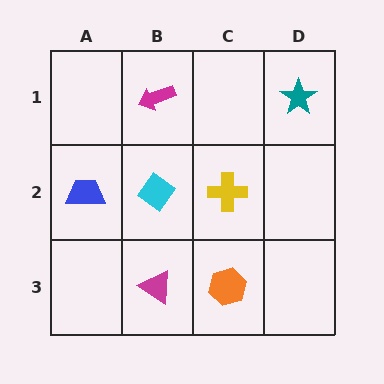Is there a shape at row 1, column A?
No, that cell is empty.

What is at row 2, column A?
A blue trapezoid.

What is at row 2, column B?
A cyan diamond.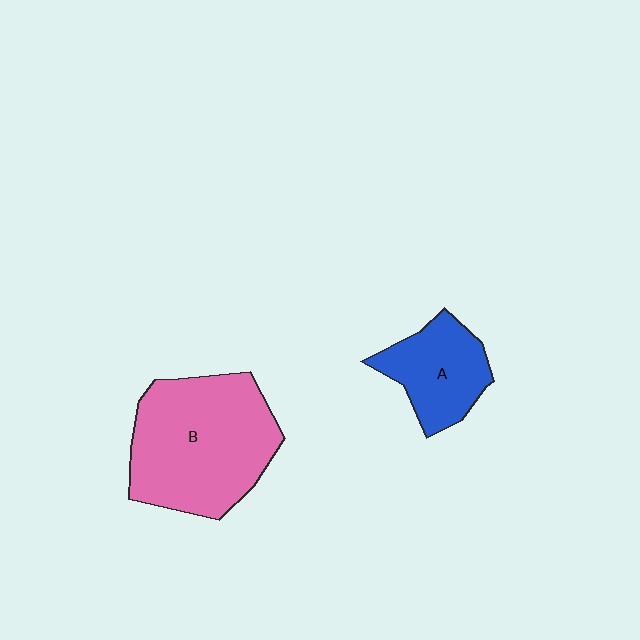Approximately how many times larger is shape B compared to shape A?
Approximately 2.0 times.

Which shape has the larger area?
Shape B (pink).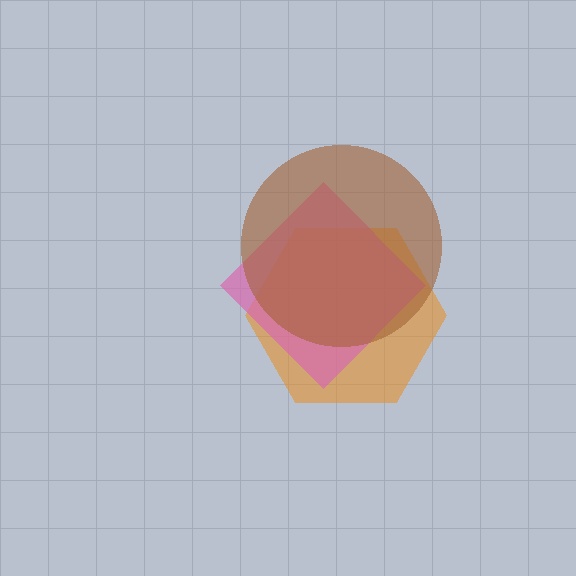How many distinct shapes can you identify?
There are 3 distinct shapes: an orange hexagon, a pink diamond, a brown circle.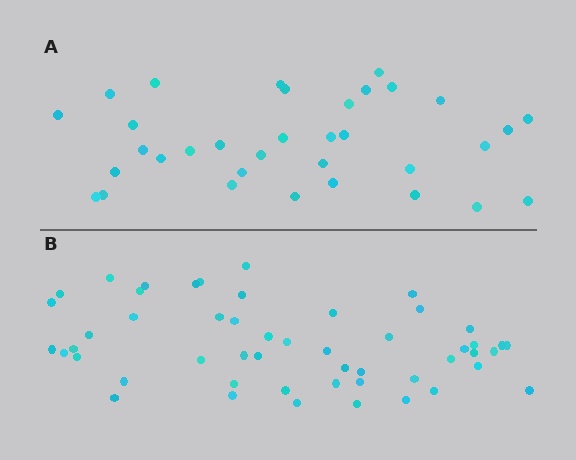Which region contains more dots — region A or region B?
Region B (the bottom region) has more dots.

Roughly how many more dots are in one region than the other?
Region B has approximately 15 more dots than region A.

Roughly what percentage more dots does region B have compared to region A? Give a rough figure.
About 50% more.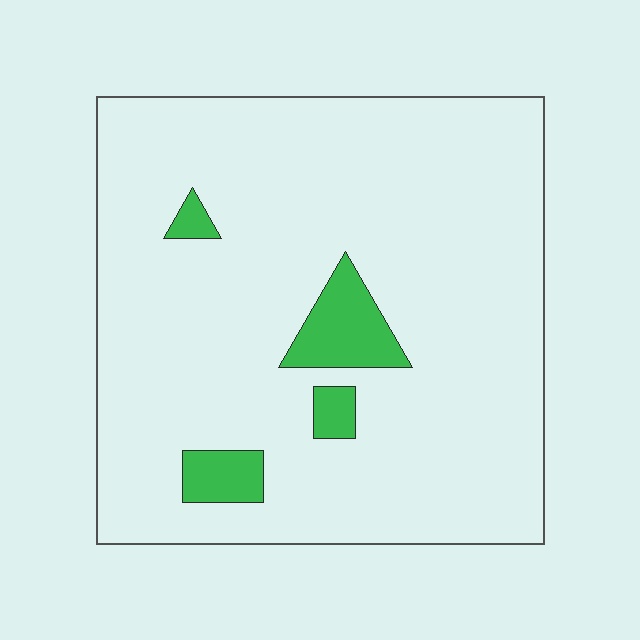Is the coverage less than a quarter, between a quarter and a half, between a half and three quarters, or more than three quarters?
Less than a quarter.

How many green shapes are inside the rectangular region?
4.